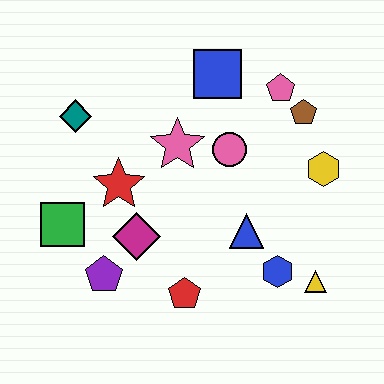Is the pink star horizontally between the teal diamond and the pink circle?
Yes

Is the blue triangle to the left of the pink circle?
No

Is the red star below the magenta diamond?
No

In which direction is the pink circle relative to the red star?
The pink circle is to the right of the red star.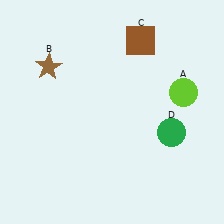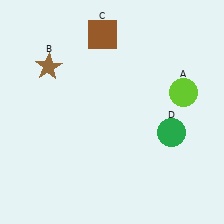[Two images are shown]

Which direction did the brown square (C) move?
The brown square (C) moved left.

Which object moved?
The brown square (C) moved left.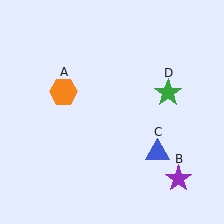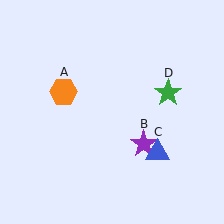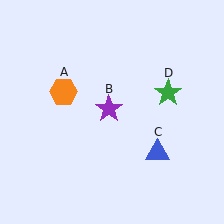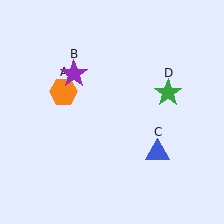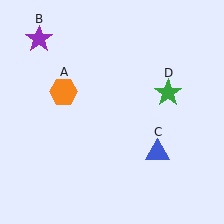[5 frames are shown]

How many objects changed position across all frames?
1 object changed position: purple star (object B).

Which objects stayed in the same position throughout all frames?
Orange hexagon (object A) and blue triangle (object C) and green star (object D) remained stationary.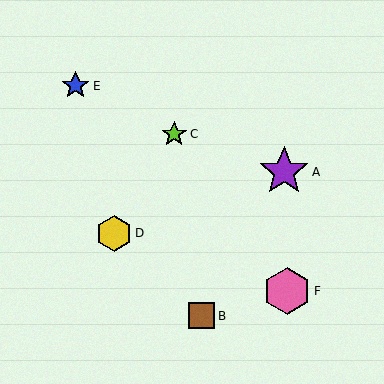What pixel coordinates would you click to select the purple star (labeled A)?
Click at (284, 172) to select the purple star A.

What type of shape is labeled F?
Shape F is a pink hexagon.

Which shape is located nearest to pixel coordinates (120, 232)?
The yellow hexagon (labeled D) at (114, 233) is nearest to that location.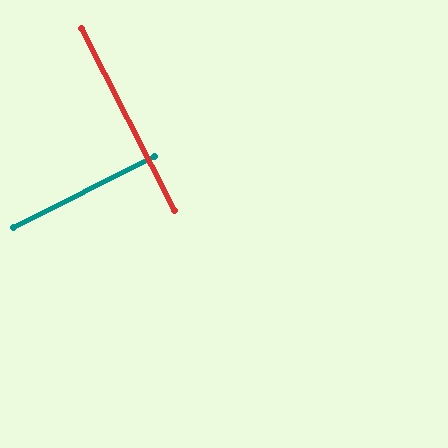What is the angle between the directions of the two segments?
Approximately 89 degrees.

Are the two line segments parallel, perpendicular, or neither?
Perpendicular — they meet at approximately 89°.